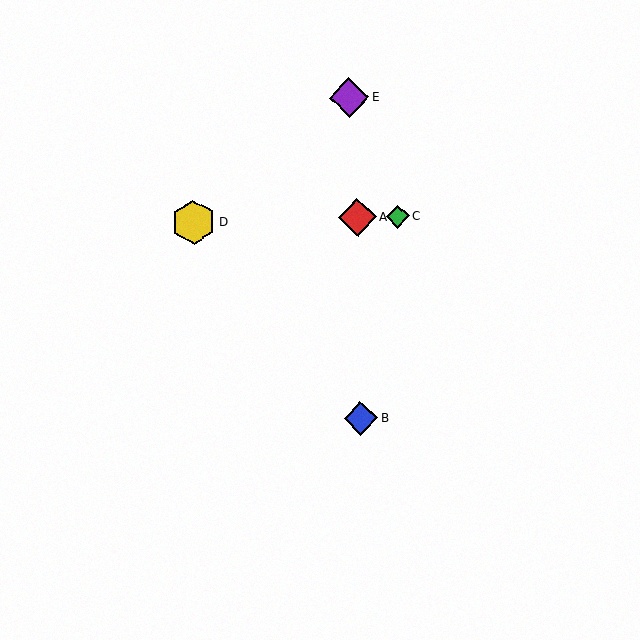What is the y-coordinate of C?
Object C is at y≈216.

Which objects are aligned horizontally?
Objects A, C, D are aligned horizontally.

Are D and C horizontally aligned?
Yes, both are at y≈222.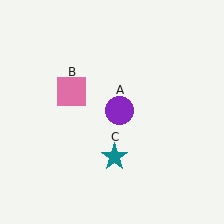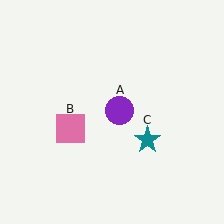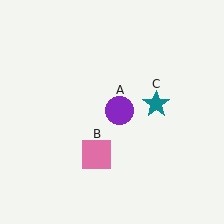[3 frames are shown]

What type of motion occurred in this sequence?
The pink square (object B), teal star (object C) rotated counterclockwise around the center of the scene.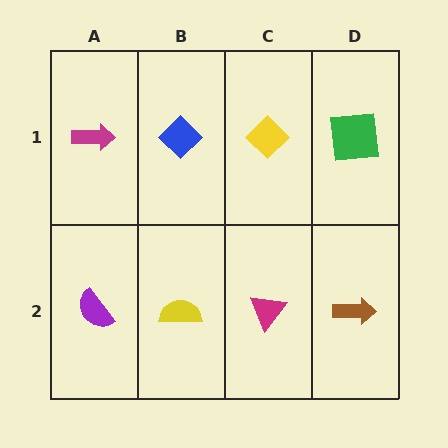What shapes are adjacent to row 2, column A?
A magenta arrow (row 1, column A), a yellow semicircle (row 2, column B).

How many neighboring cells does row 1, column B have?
3.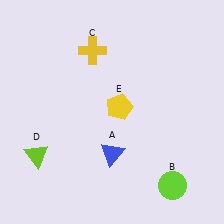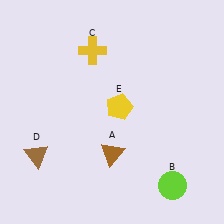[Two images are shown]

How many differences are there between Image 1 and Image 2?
There are 2 differences between the two images.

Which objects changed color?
A changed from blue to brown. D changed from lime to brown.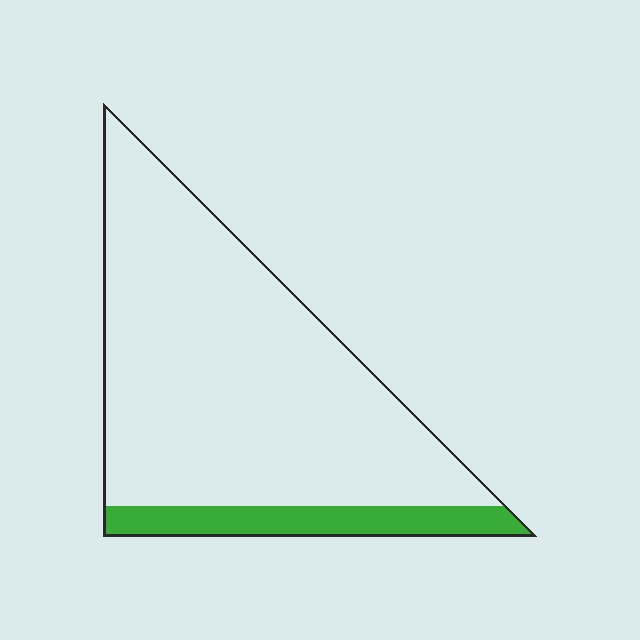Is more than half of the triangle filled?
No.